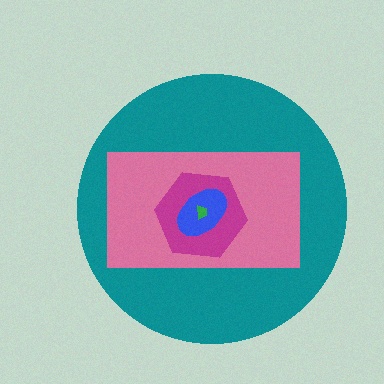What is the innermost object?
The green trapezoid.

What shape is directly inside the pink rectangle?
The magenta hexagon.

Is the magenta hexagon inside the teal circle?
Yes.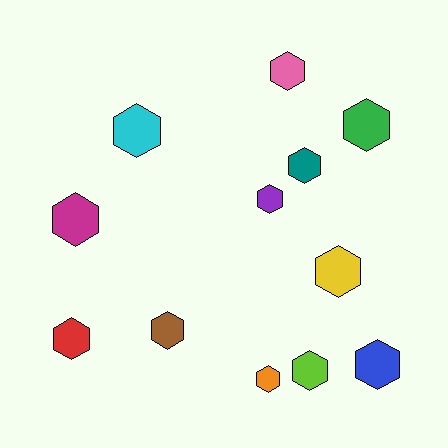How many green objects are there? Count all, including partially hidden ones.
There is 1 green object.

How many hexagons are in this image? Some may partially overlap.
There are 12 hexagons.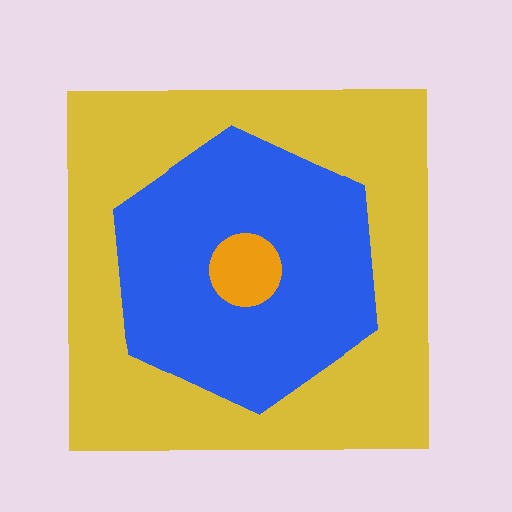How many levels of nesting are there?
3.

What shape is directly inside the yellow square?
The blue hexagon.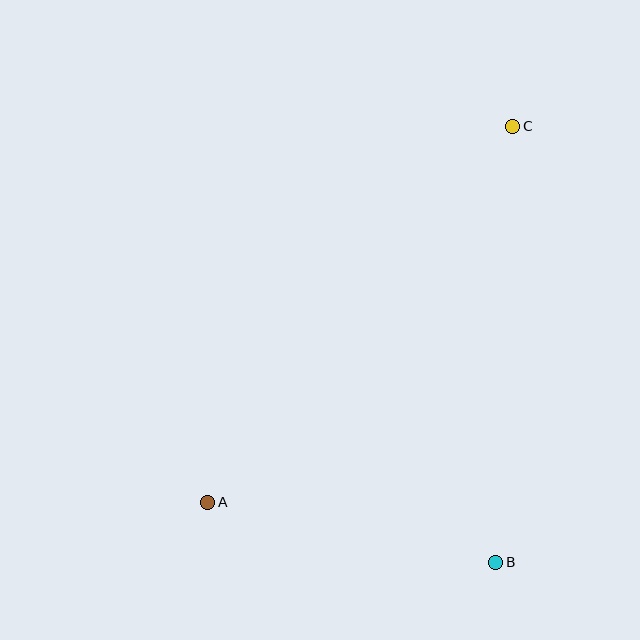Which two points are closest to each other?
Points A and B are closest to each other.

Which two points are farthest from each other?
Points A and C are farthest from each other.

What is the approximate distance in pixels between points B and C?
The distance between B and C is approximately 436 pixels.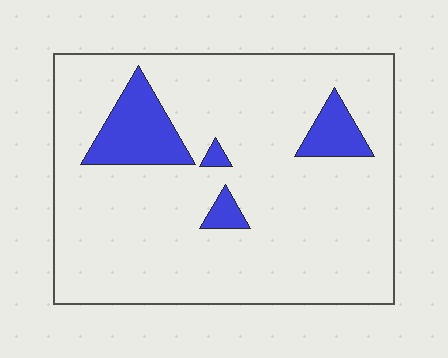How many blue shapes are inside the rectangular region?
4.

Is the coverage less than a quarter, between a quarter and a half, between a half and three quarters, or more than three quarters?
Less than a quarter.